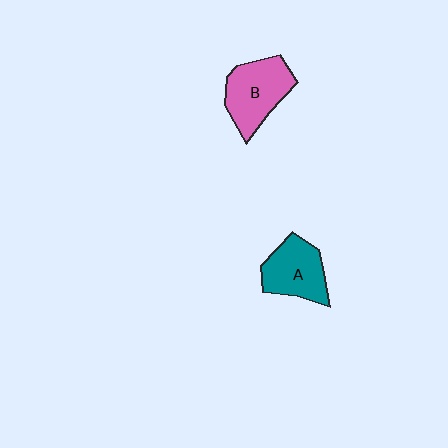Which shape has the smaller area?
Shape A (teal).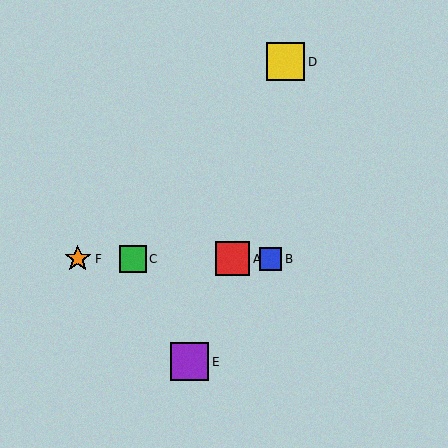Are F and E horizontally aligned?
No, F is at y≈259 and E is at y≈362.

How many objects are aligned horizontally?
4 objects (A, B, C, F) are aligned horizontally.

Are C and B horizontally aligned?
Yes, both are at y≈259.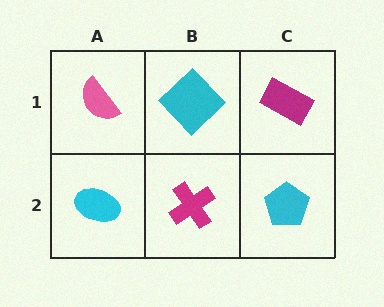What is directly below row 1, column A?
A cyan ellipse.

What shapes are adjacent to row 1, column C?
A cyan pentagon (row 2, column C), a cyan diamond (row 1, column B).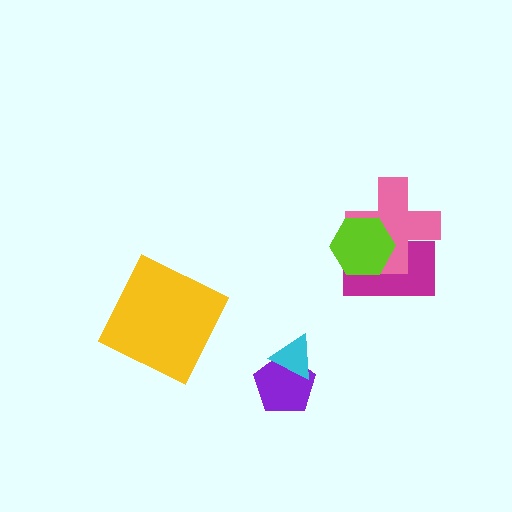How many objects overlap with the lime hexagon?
2 objects overlap with the lime hexagon.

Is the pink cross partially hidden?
Yes, it is partially covered by another shape.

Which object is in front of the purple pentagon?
The cyan triangle is in front of the purple pentagon.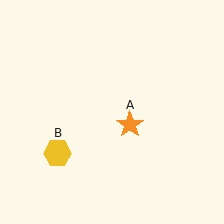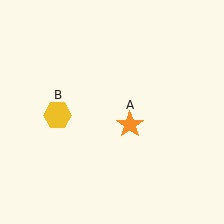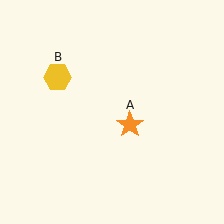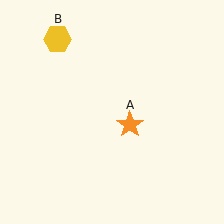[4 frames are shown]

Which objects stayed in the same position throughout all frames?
Orange star (object A) remained stationary.